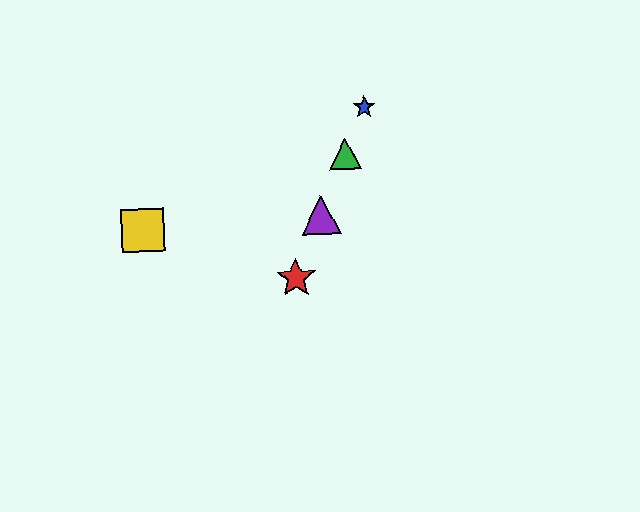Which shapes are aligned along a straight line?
The red star, the blue star, the green triangle, the purple triangle are aligned along a straight line.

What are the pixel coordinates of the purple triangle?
The purple triangle is at (321, 215).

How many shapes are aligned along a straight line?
4 shapes (the red star, the blue star, the green triangle, the purple triangle) are aligned along a straight line.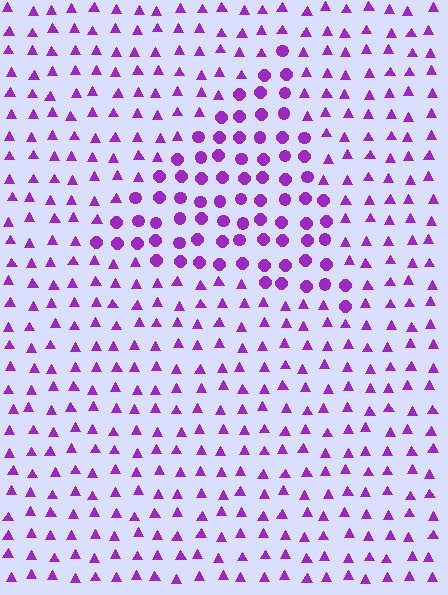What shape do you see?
I see a triangle.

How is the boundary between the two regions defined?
The boundary is defined by a change in element shape: circles inside vs. triangles outside. All elements share the same color and spacing.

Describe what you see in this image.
The image is filled with small purple elements arranged in a uniform grid. A triangle-shaped region contains circles, while the surrounding area contains triangles. The boundary is defined purely by the change in element shape.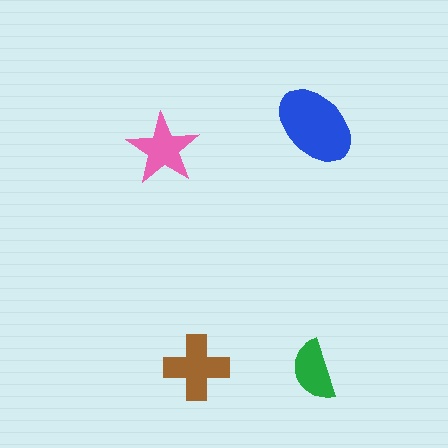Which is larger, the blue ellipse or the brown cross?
The blue ellipse.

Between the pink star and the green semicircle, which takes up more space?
The pink star.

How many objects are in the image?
There are 4 objects in the image.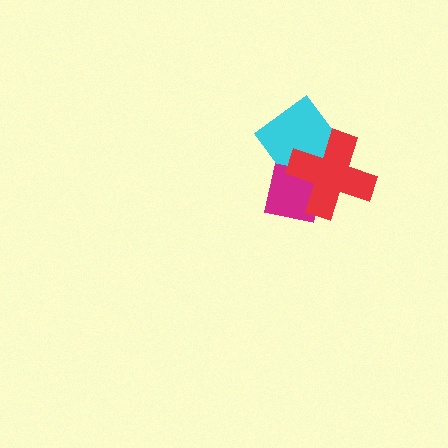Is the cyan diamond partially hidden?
Yes, it is partially covered by another shape.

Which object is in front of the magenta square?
The red cross is in front of the magenta square.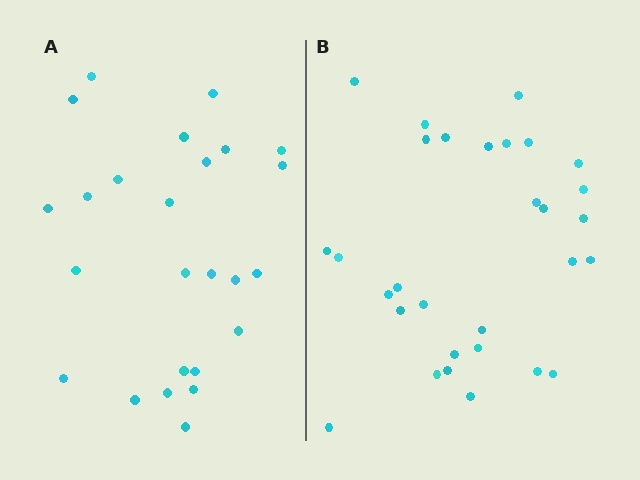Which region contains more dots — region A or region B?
Region B (the right region) has more dots.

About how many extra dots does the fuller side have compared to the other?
Region B has about 5 more dots than region A.